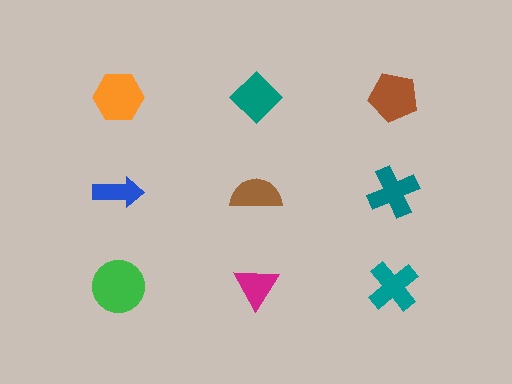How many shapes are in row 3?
3 shapes.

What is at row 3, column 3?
A teal cross.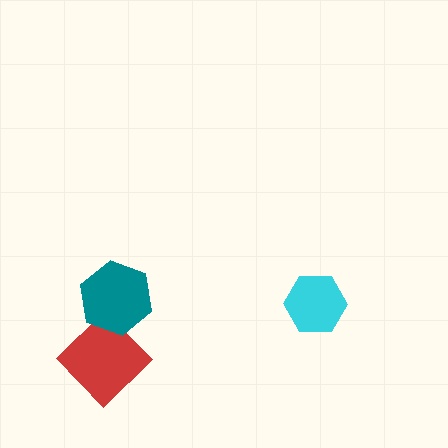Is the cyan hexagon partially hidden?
No, no other shape covers it.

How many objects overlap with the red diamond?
1 object overlaps with the red diamond.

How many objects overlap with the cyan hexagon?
0 objects overlap with the cyan hexagon.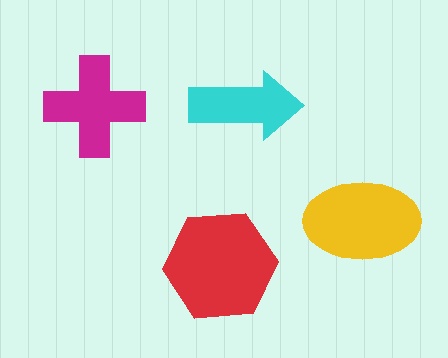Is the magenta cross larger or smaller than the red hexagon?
Smaller.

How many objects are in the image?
There are 4 objects in the image.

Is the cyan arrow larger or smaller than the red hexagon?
Smaller.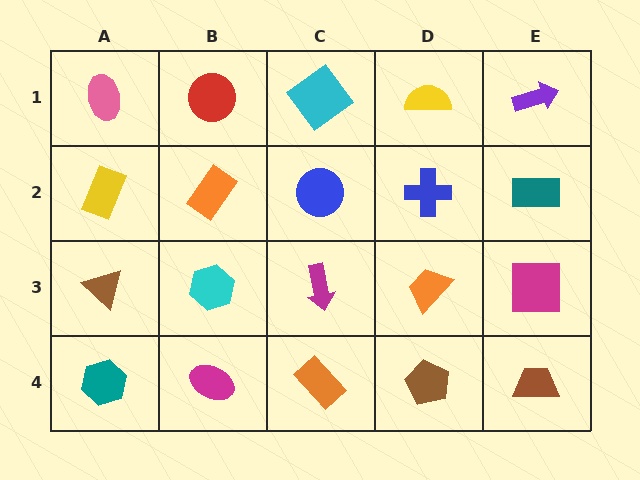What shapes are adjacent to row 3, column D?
A blue cross (row 2, column D), a brown pentagon (row 4, column D), a magenta arrow (row 3, column C), a magenta square (row 3, column E).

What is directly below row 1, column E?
A teal rectangle.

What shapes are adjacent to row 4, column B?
A cyan hexagon (row 3, column B), a teal hexagon (row 4, column A), an orange rectangle (row 4, column C).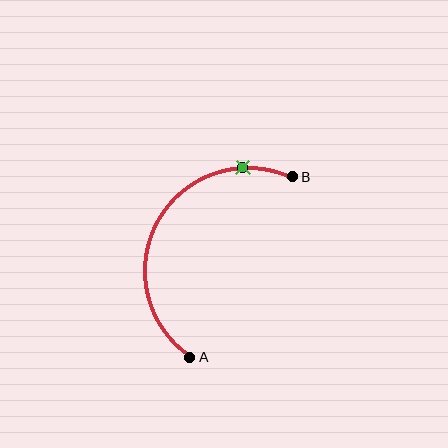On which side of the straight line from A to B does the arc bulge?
The arc bulges to the left of the straight line connecting A and B.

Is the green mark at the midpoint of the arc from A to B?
No. The green mark lies on the arc but is closer to endpoint B. The arc midpoint would be at the point on the curve equidistant along the arc from both A and B.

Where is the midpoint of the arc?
The arc midpoint is the point on the curve farthest from the straight line joining A and B. It sits to the left of that line.